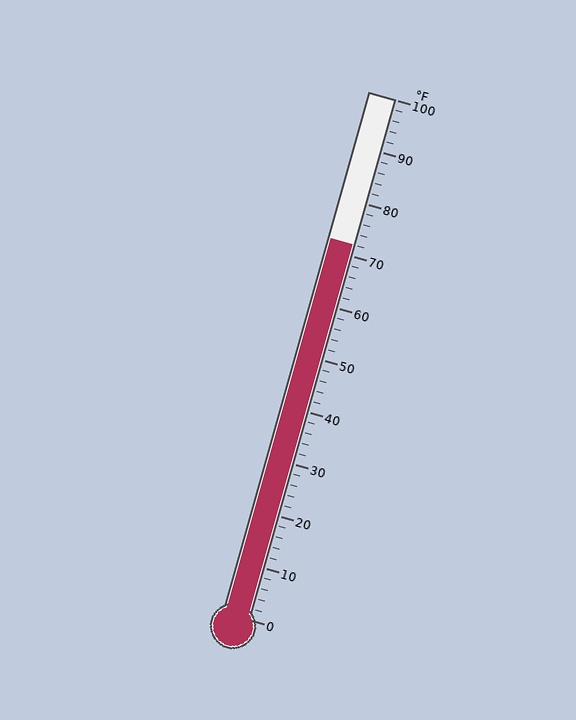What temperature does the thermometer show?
The thermometer shows approximately 72°F.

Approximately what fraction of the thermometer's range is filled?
The thermometer is filled to approximately 70% of its range.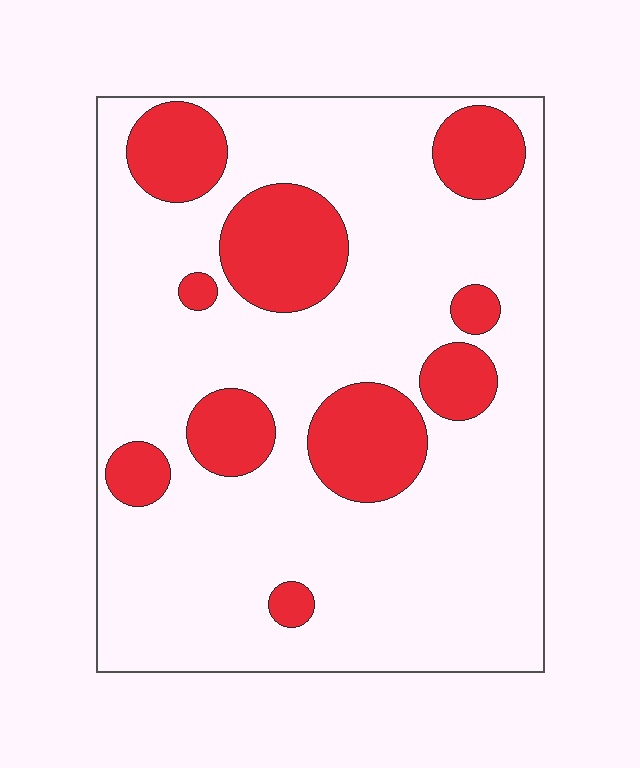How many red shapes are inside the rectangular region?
10.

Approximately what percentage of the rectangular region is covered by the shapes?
Approximately 25%.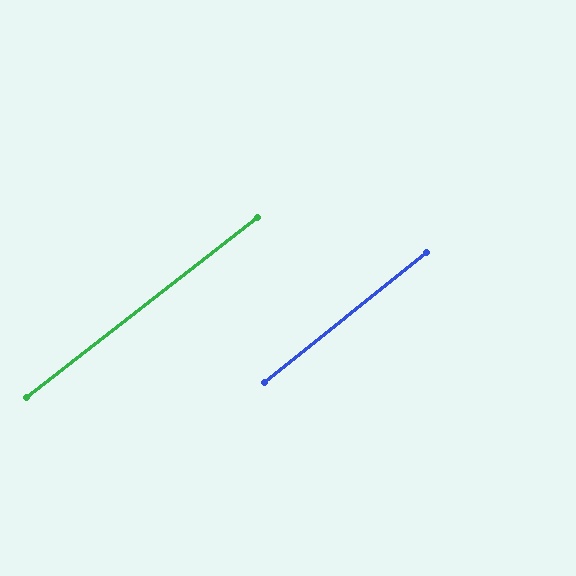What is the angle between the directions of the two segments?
Approximately 1 degree.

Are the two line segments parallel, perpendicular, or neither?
Parallel — their directions differ by only 0.7°.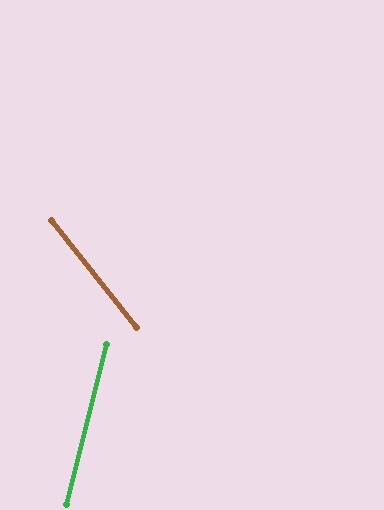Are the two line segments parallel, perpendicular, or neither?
Neither parallel nor perpendicular — they differ by about 53°.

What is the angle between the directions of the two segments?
Approximately 53 degrees.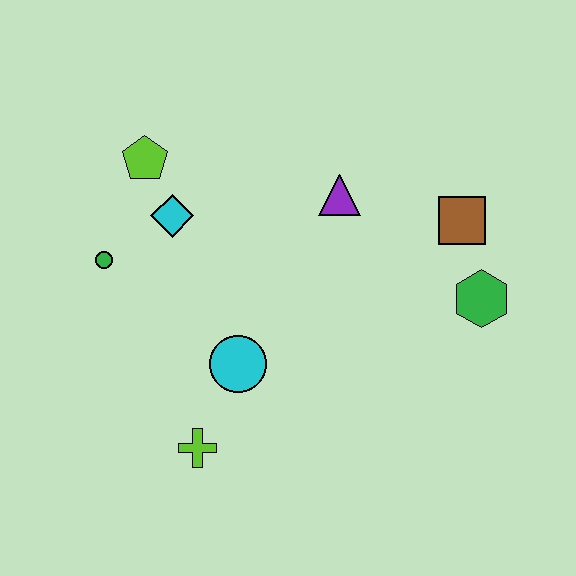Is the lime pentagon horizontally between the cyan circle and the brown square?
No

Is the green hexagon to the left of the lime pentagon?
No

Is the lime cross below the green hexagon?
Yes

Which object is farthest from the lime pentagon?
The green hexagon is farthest from the lime pentagon.